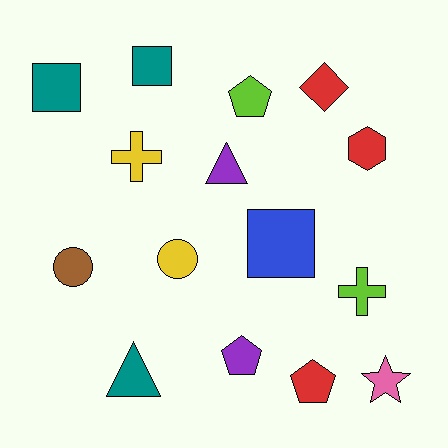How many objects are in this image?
There are 15 objects.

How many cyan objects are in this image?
There are no cyan objects.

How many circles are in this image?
There are 2 circles.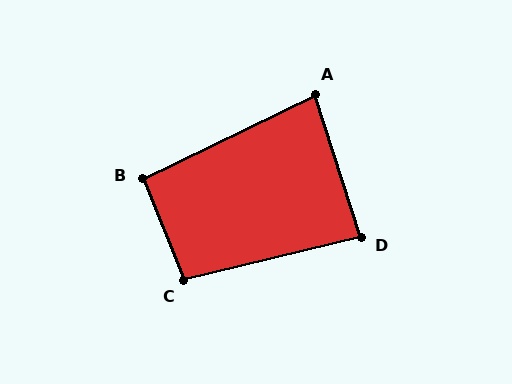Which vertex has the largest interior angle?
C, at approximately 98 degrees.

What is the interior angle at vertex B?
Approximately 94 degrees (approximately right).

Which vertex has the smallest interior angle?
A, at approximately 82 degrees.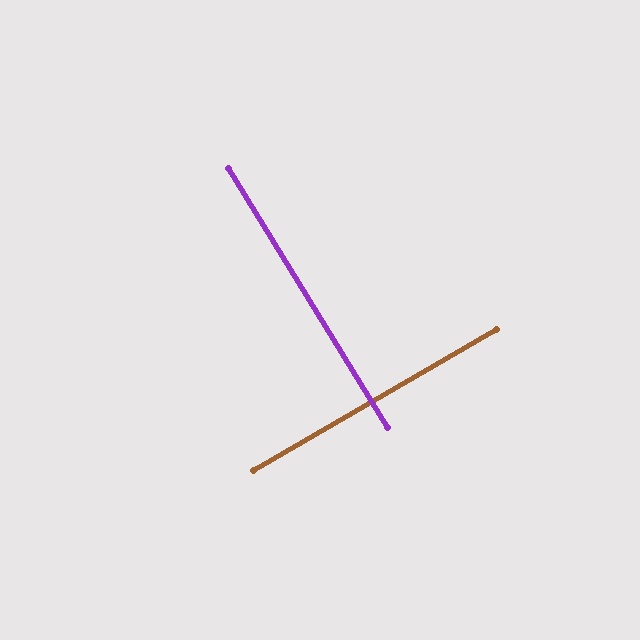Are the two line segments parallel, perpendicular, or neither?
Perpendicular — they meet at approximately 89°.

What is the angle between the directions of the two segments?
Approximately 89 degrees.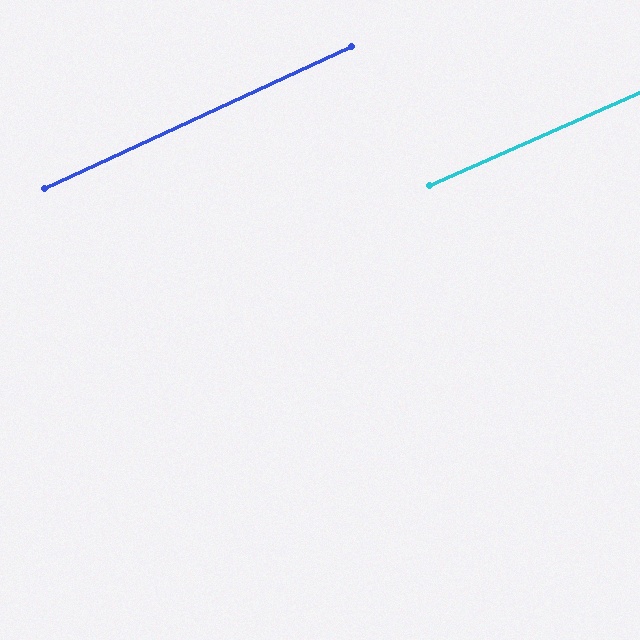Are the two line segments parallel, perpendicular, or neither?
Parallel — their directions differ by only 1.3°.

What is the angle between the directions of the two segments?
Approximately 1 degree.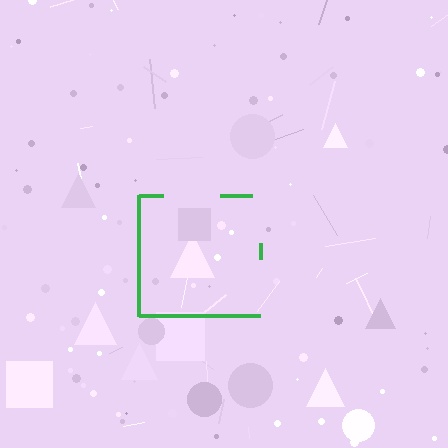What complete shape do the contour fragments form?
The contour fragments form a square.